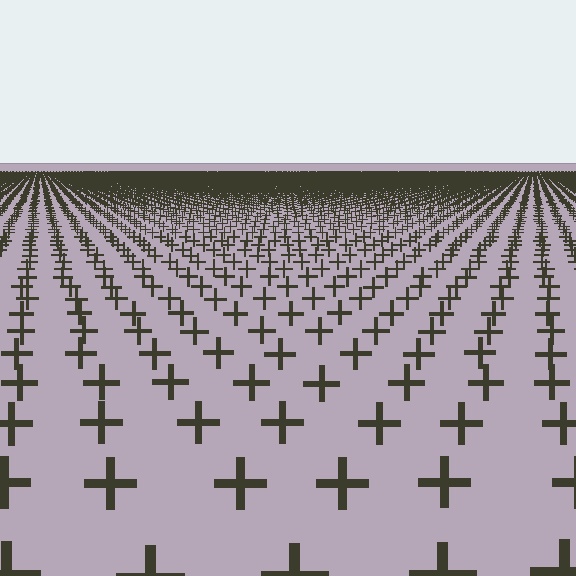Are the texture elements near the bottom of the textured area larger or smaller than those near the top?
Larger. Near the bottom, elements are closer to the viewer and appear at a bigger on-screen size.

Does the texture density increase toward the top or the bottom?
Density increases toward the top.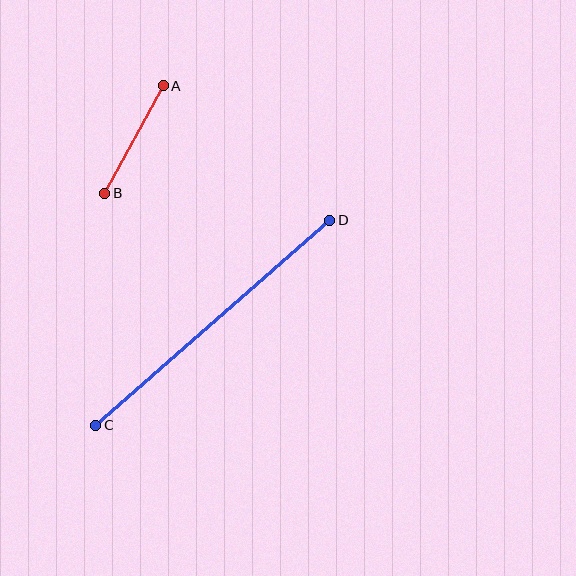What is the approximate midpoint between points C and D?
The midpoint is at approximately (213, 323) pixels.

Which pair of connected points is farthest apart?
Points C and D are farthest apart.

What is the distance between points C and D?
The distance is approximately 311 pixels.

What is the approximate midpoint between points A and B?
The midpoint is at approximately (134, 140) pixels.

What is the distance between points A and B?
The distance is approximately 122 pixels.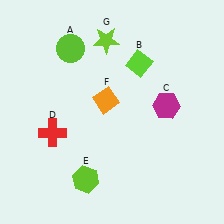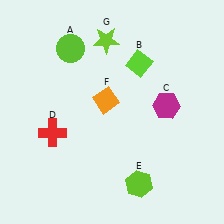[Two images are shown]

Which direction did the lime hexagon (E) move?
The lime hexagon (E) moved right.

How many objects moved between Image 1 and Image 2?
1 object moved between the two images.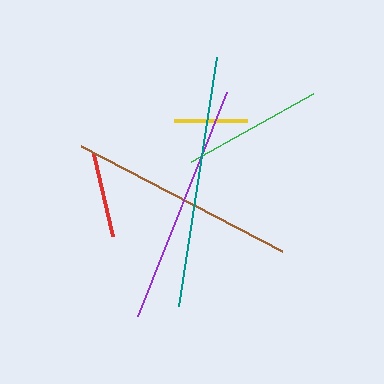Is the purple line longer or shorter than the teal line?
The teal line is longer than the purple line.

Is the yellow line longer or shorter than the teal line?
The teal line is longer than the yellow line.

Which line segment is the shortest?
The yellow line is the shortest at approximately 73 pixels.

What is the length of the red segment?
The red segment is approximately 84 pixels long.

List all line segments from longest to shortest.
From longest to shortest: teal, purple, brown, green, red, yellow.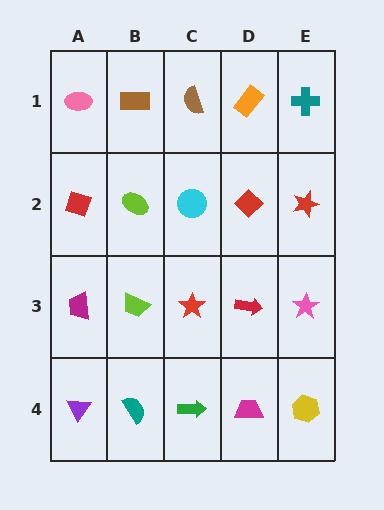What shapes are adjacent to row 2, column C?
A brown semicircle (row 1, column C), a red star (row 3, column C), a lime ellipse (row 2, column B), a red diamond (row 2, column D).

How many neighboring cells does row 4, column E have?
2.